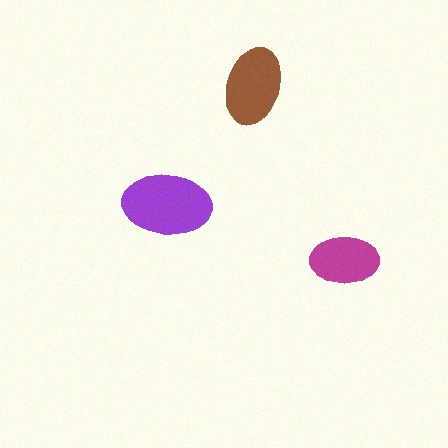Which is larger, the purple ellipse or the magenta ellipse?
The purple one.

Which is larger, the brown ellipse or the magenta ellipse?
The brown one.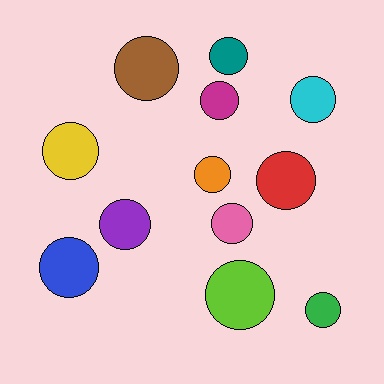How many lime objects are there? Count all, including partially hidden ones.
There is 1 lime object.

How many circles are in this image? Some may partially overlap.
There are 12 circles.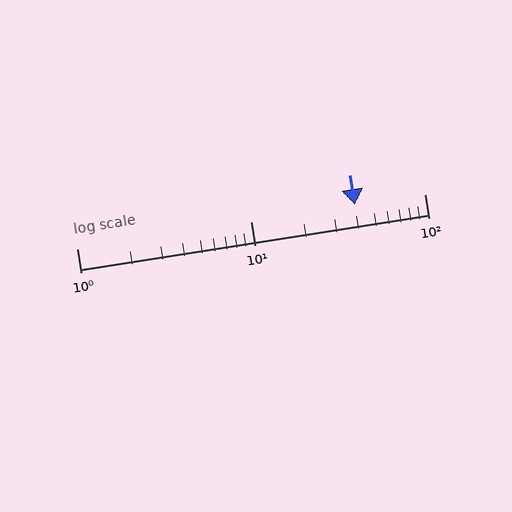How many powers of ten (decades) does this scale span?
The scale spans 2 decades, from 1 to 100.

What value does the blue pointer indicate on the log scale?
The pointer indicates approximately 40.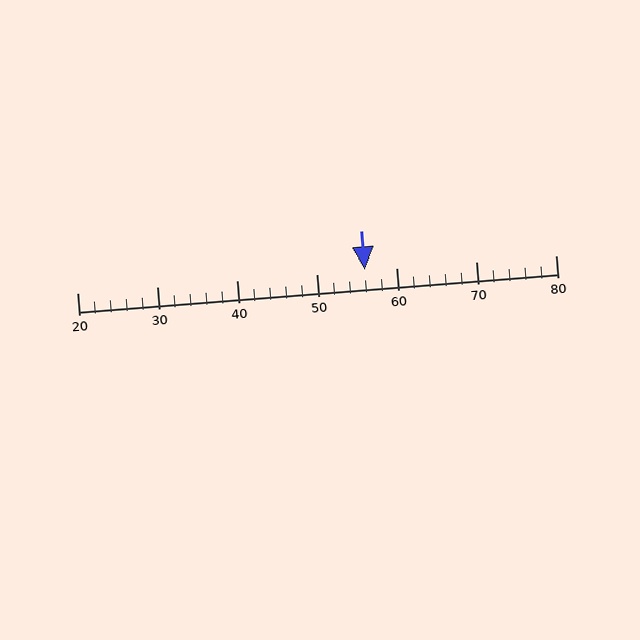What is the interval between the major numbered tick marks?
The major tick marks are spaced 10 units apart.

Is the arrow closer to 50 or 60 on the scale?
The arrow is closer to 60.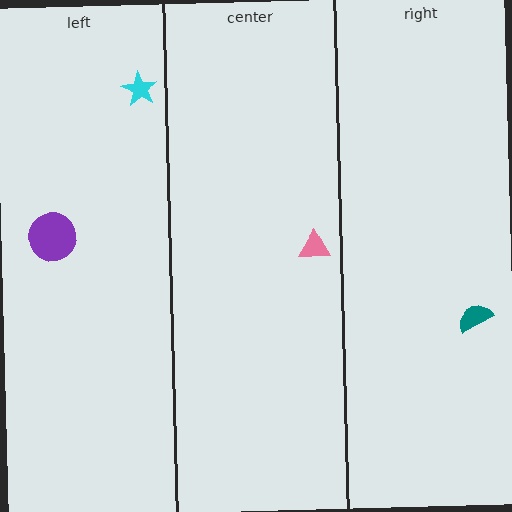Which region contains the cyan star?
The left region.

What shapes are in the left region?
The purple circle, the cyan star.